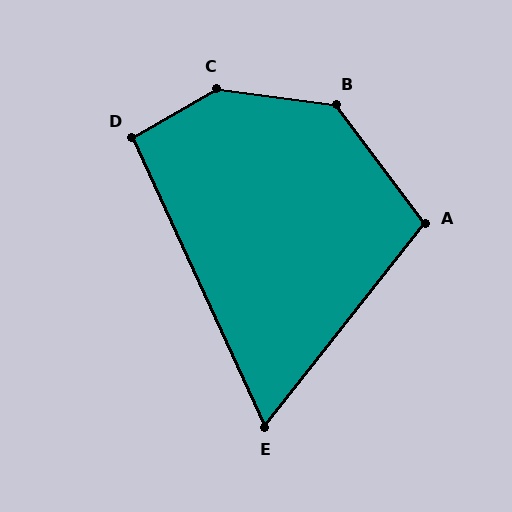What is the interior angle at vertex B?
Approximately 134 degrees (obtuse).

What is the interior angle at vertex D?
Approximately 95 degrees (obtuse).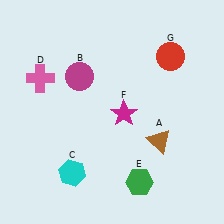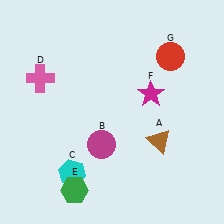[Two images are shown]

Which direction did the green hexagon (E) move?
The green hexagon (E) moved left.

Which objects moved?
The objects that moved are: the magenta circle (B), the green hexagon (E), the magenta star (F).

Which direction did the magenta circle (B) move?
The magenta circle (B) moved down.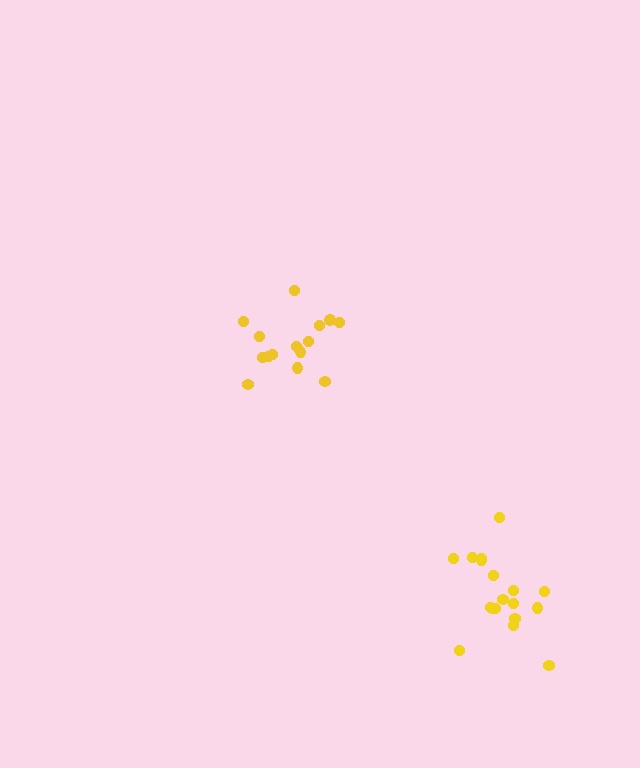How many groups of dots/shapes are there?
There are 2 groups.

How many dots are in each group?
Group 1: 18 dots, Group 2: 15 dots (33 total).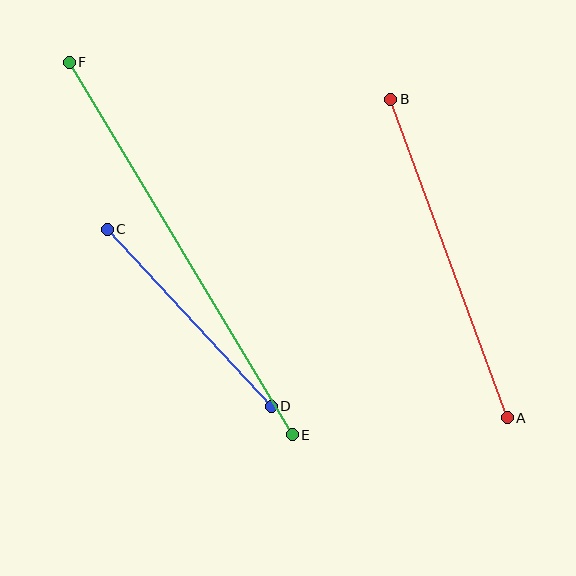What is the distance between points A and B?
The distance is approximately 340 pixels.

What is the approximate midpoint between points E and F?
The midpoint is at approximately (181, 248) pixels.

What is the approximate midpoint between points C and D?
The midpoint is at approximately (189, 318) pixels.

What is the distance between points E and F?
The distance is approximately 434 pixels.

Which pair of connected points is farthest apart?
Points E and F are farthest apart.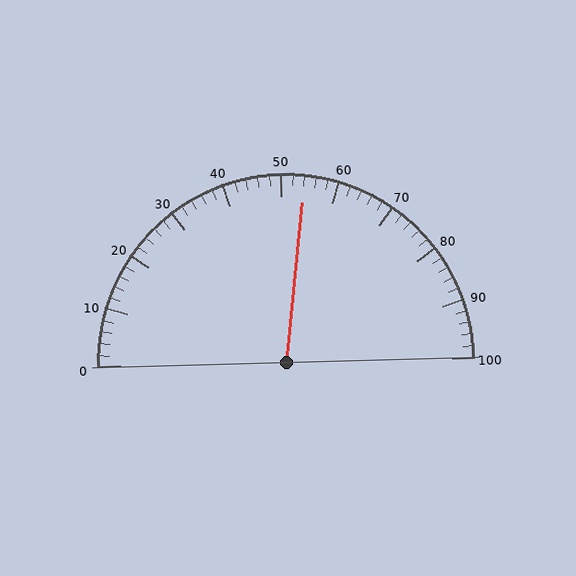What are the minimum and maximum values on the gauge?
The gauge ranges from 0 to 100.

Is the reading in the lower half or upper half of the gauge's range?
The reading is in the upper half of the range (0 to 100).